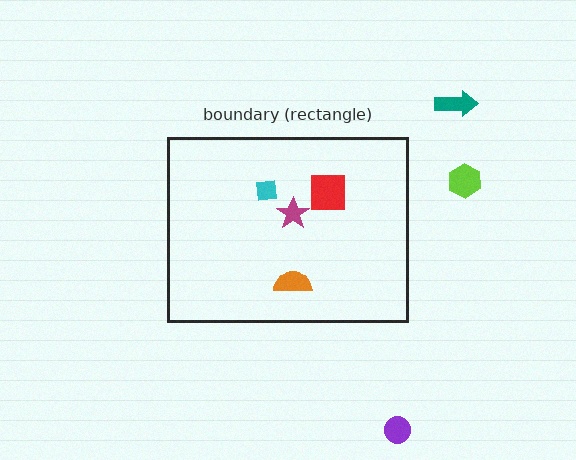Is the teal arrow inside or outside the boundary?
Outside.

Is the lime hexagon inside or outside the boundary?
Outside.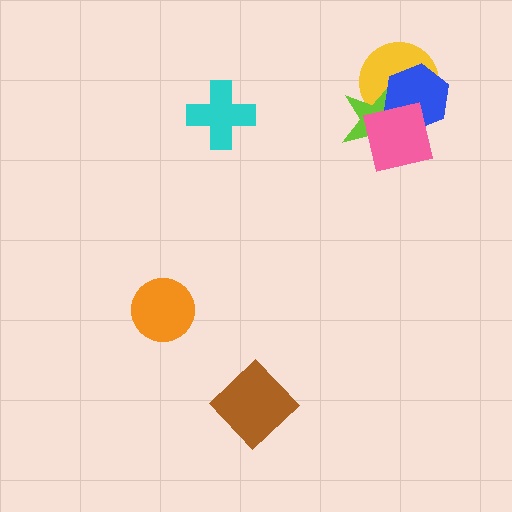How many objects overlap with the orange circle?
0 objects overlap with the orange circle.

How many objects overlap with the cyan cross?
0 objects overlap with the cyan cross.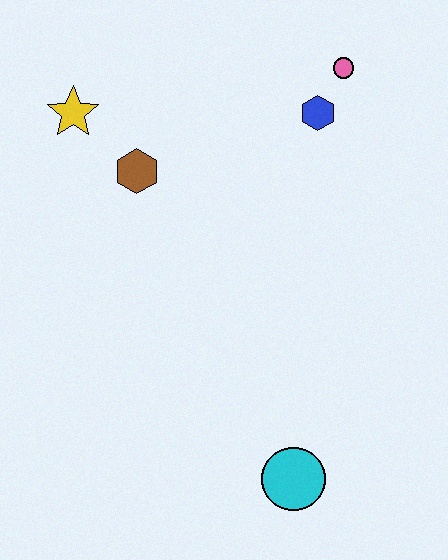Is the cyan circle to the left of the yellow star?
No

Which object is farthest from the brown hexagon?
The cyan circle is farthest from the brown hexagon.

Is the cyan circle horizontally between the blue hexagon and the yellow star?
Yes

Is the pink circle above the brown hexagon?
Yes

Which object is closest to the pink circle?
The blue hexagon is closest to the pink circle.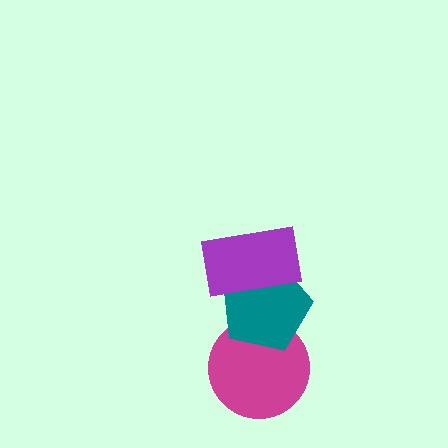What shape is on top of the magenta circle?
The teal pentagon is on top of the magenta circle.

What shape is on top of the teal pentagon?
The purple rectangle is on top of the teal pentagon.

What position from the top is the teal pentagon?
The teal pentagon is 2nd from the top.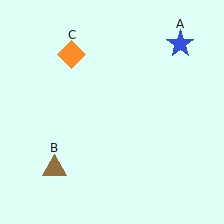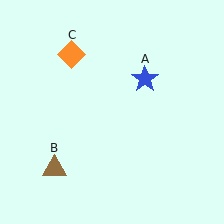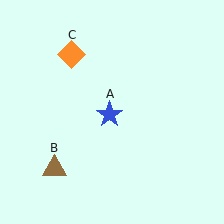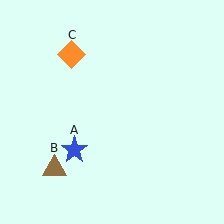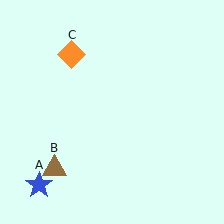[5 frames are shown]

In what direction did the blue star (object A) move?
The blue star (object A) moved down and to the left.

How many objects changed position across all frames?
1 object changed position: blue star (object A).